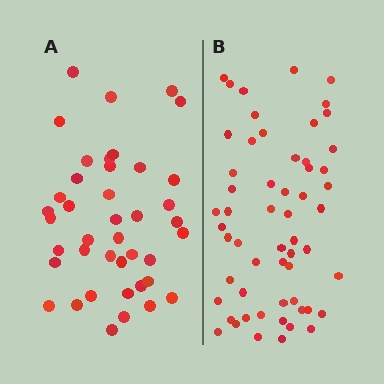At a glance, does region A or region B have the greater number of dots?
Region B (the right region) has more dots.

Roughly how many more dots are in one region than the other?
Region B has approximately 15 more dots than region A.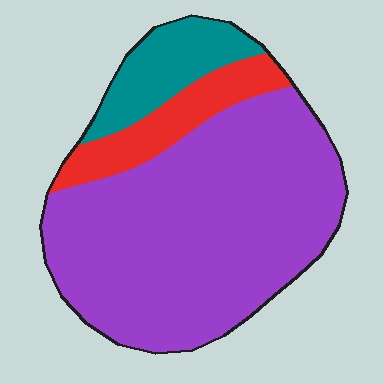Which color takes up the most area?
Purple, at roughly 75%.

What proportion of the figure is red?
Red covers around 15% of the figure.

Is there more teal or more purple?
Purple.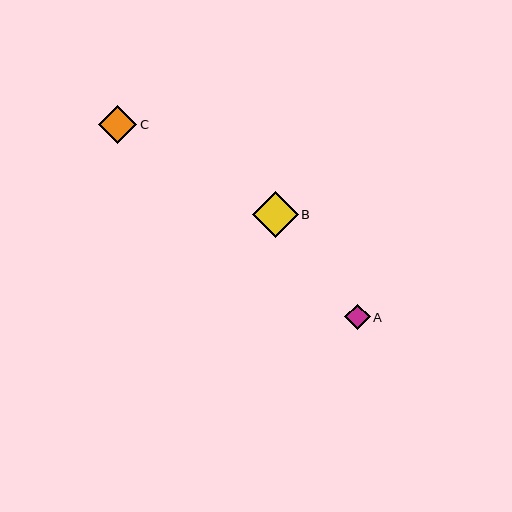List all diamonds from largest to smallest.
From largest to smallest: B, C, A.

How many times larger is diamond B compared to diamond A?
Diamond B is approximately 1.8 times the size of diamond A.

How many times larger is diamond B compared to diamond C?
Diamond B is approximately 1.2 times the size of diamond C.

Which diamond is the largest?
Diamond B is the largest with a size of approximately 46 pixels.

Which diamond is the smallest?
Diamond A is the smallest with a size of approximately 26 pixels.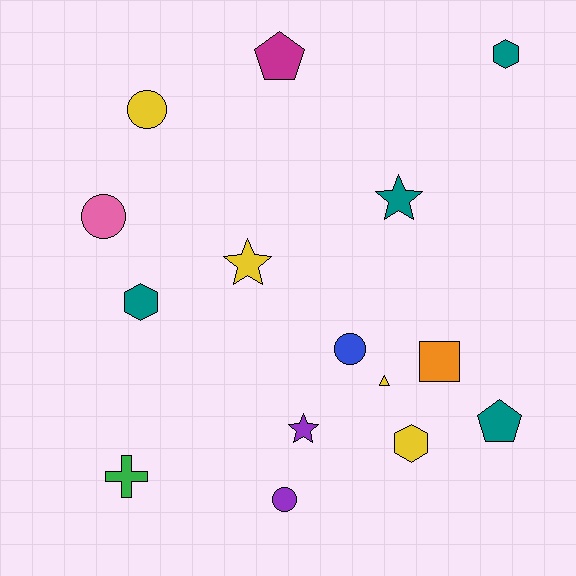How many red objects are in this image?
There are no red objects.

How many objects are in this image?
There are 15 objects.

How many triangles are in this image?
There is 1 triangle.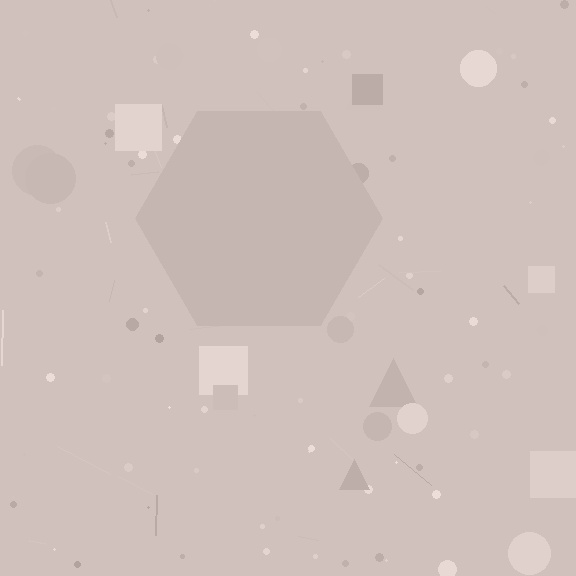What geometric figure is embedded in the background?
A hexagon is embedded in the background.